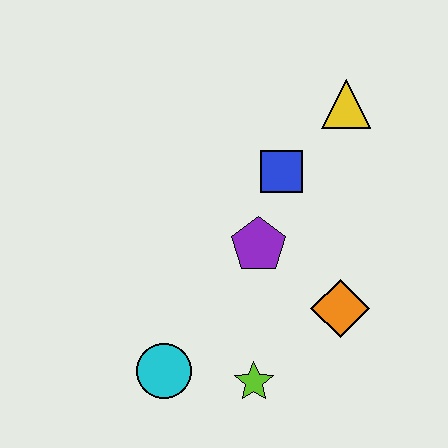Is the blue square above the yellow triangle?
No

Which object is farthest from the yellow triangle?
The cyan circle is farthest from the yellow triangle.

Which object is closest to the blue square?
The purple pentagon is closest to the blue square.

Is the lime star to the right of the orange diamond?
No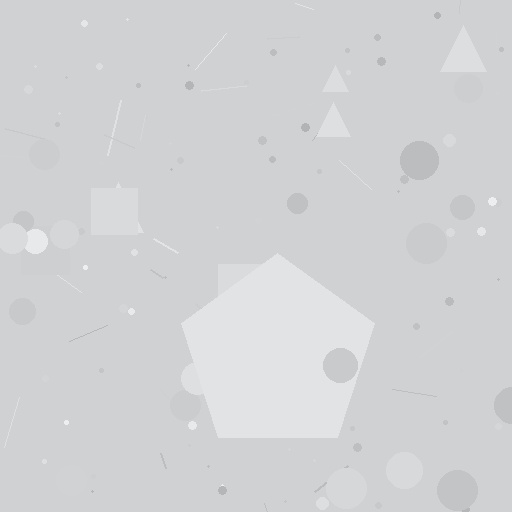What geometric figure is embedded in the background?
A pentagon is embedded in the background.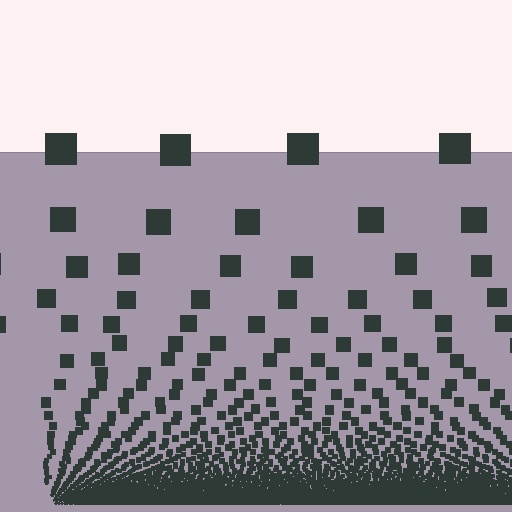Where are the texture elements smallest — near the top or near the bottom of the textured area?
Near the bottom.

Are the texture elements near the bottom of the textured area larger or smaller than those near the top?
Smaller. The gradient is inverted — elements near the bottom are smaller and denser.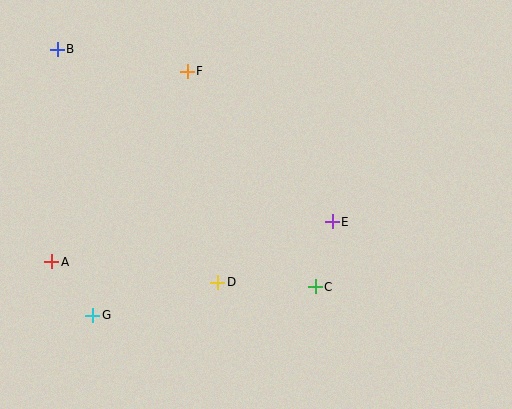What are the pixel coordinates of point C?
Point C is at (315, 287).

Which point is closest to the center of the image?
Point E at (332, 222) is closest to the center.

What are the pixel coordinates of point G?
Point G is at (93, 315).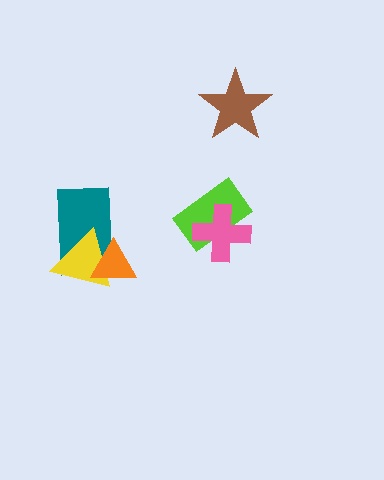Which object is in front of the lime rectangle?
The pink cross is in front of the lime rectangle.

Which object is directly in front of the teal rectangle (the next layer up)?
The yellow triangle is directly in front of the teal rectangle.